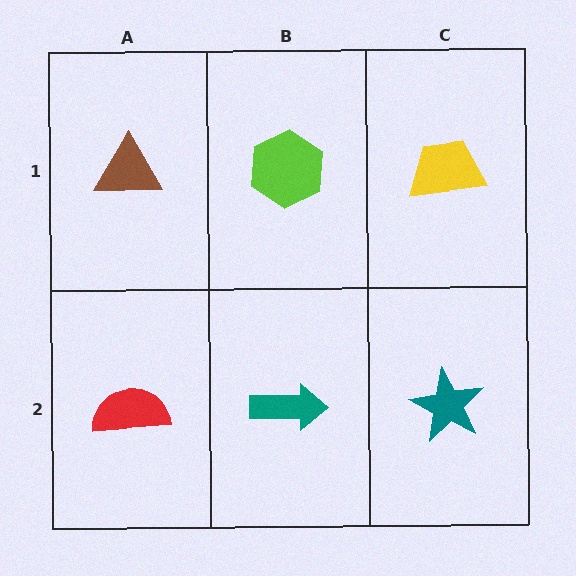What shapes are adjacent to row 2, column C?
A yellow trapezoid (row 1, column C), a teal arrow (row 2, column B).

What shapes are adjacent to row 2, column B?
A lime hexagon (row 1, column B), a red semicircle (row 2, column A), a teal star (row 2, column C).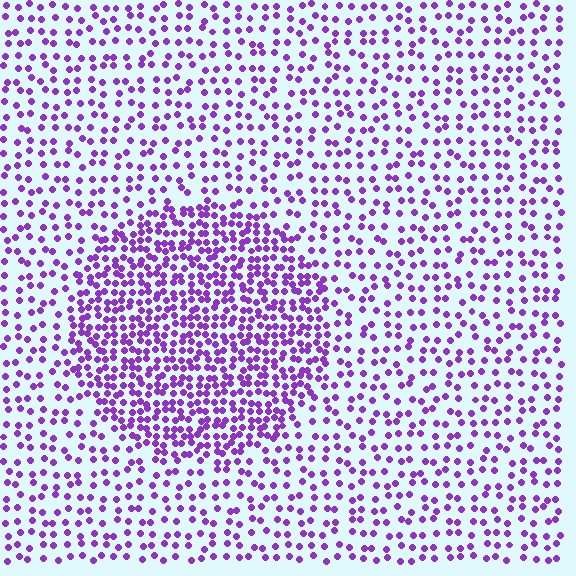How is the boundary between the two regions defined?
The boundary is defined by a change in element density (approximately 2.1x ratio). All elements are the same color, size, and shape.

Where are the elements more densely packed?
The elements are more densely packed inside the circle boundary.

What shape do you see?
I see a circle.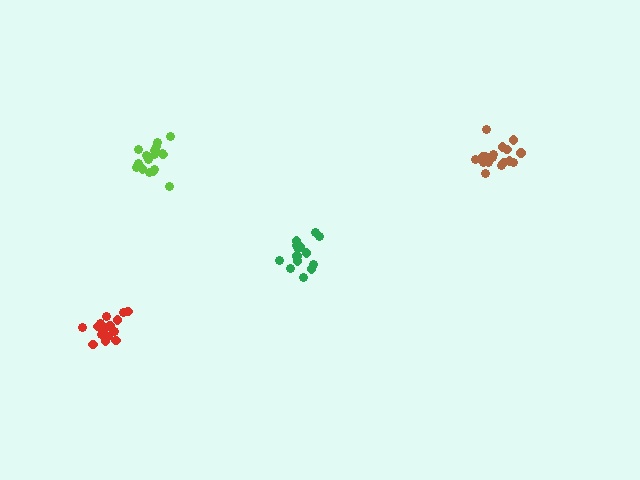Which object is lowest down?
The red cluster is bottommost.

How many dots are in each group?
Group 1: 17 dots, Group 2: 17 dots, Group 3: 14 dots, Group 4: 17 dots (65 total).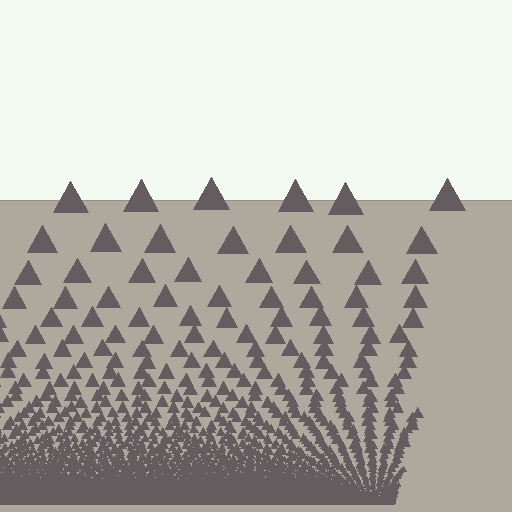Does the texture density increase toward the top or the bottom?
Density increases toward the bottom.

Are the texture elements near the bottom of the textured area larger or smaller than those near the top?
Smaller. The gradient is inverted — elements near the bottom are smaller and denser.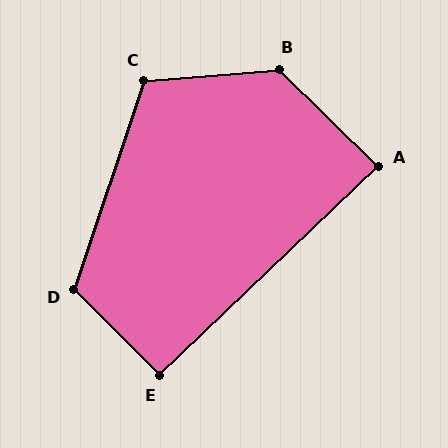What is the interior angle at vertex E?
Approximately 91 degrees (approximately right).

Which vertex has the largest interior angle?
B, at approximately 131 degrees.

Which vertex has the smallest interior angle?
A, at approximately 88 degrees.